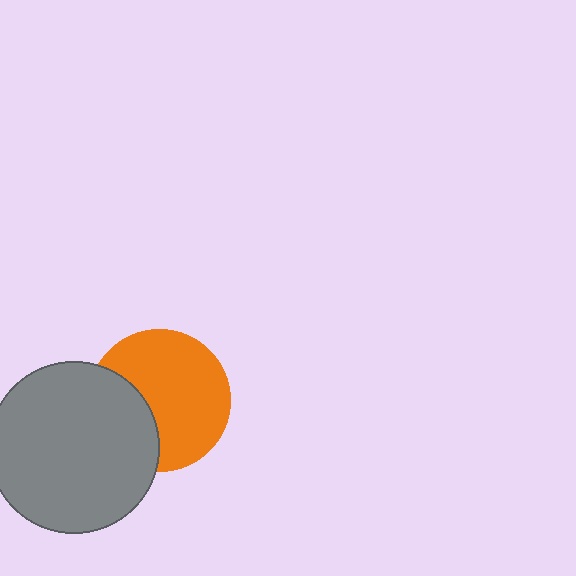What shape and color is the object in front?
The object in front is a gray circle.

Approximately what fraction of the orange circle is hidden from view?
Roughly 32% of the orange circle is hidden behind the gray circle.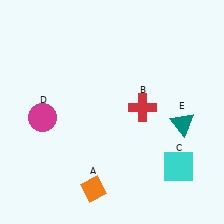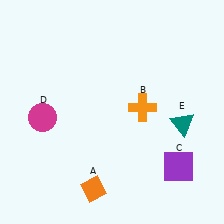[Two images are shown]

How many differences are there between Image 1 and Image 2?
There are 2 differences between the two images.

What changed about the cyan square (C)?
In Image 1, C is cyan. In Image 2, it changed to purple.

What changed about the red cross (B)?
In Image 1, B is red. In Image 2, it changed to orange.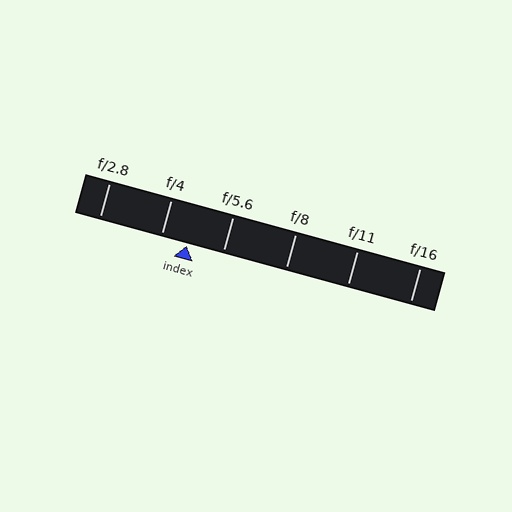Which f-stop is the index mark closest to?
The index mark is closest to f/4.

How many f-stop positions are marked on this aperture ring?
There are 6 f-stop positions marked.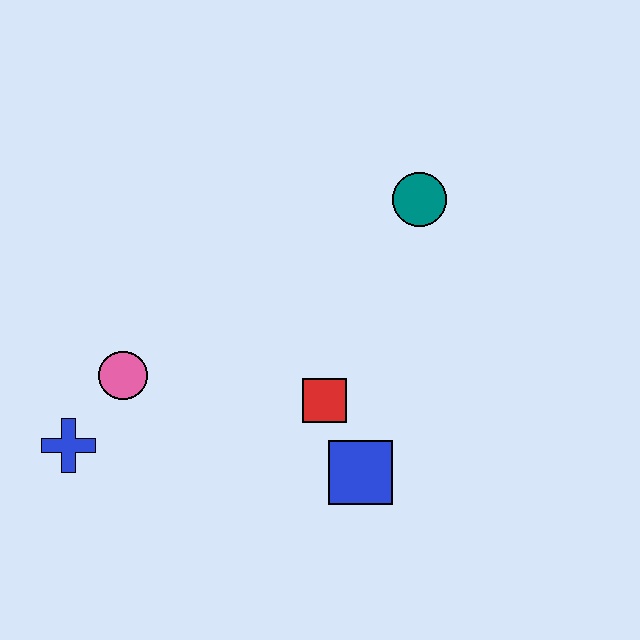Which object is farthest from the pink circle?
The teal circle is farthest from the pink circle.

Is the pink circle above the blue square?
Yes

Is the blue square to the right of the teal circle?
No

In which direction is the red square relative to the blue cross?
The red square is to the right of the blue cross.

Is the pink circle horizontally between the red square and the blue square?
No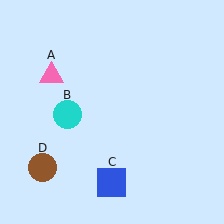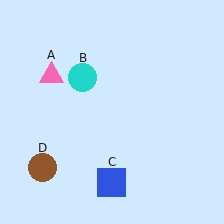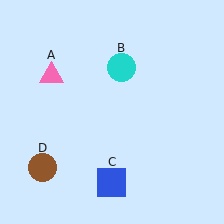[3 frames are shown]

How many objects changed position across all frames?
1 object changed position: cyan circle (object B).